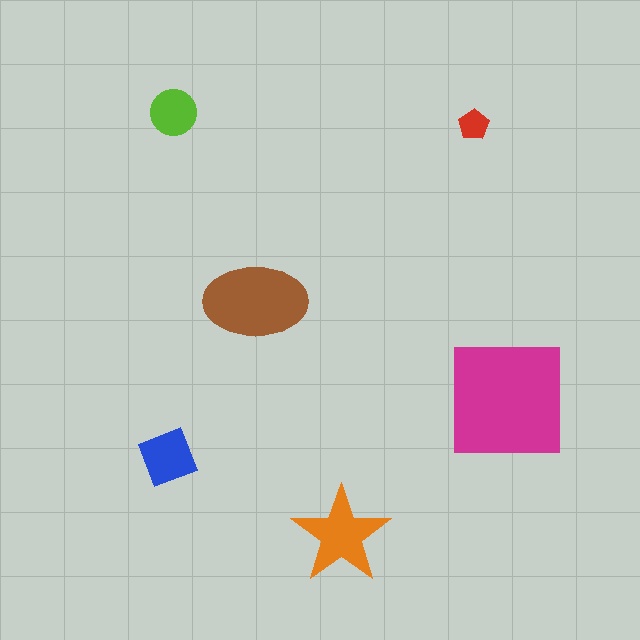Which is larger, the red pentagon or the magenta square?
The magenta square.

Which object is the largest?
The magenta square.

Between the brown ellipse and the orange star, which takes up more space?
The brown ellipse.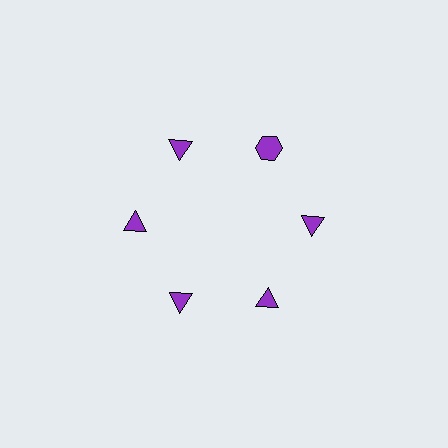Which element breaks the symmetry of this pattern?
The purple hexagon at roughly the 1 o'clock position breaks the symmetry. All other shapes are purple triangles.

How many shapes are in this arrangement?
There are 6 shapes arranged in a ring pattern.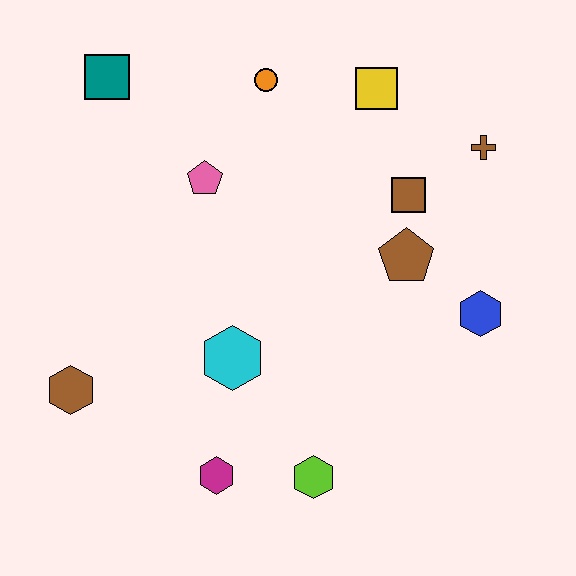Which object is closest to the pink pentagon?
The orange circle is closest to the pink pentagon.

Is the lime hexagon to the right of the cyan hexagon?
Yes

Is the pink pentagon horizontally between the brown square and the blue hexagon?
No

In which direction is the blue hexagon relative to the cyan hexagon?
The blue hexagon is to the right of the cyan hexagon.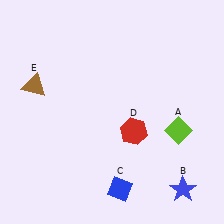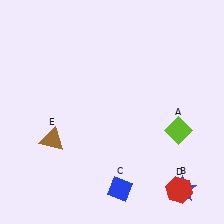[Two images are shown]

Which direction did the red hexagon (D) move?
The red hexagon (D) moved down.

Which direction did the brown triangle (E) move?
The brown triangle (E) moved down.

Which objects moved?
The objects that moved are: the red hexagon (D), the brown triangle (E).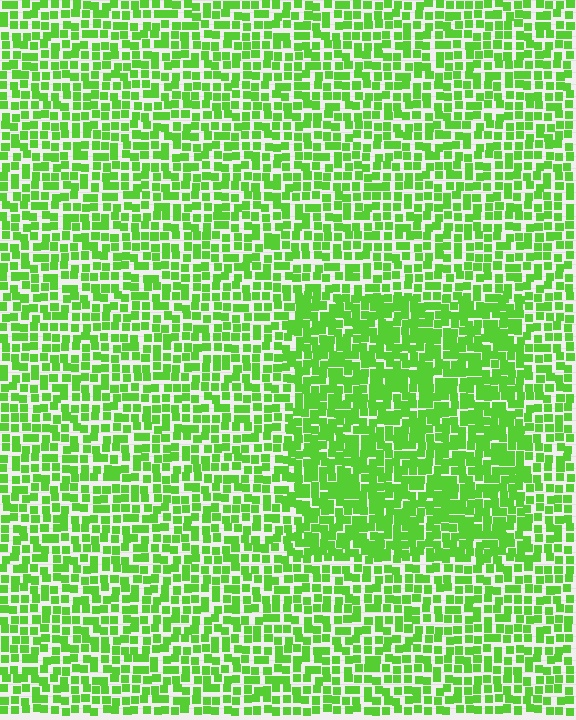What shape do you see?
I see a rectangle.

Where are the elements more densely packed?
The elements are more densely packed inside the rectangle boundary.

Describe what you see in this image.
The image contains small lime elements arranged at two different densities. A rectangle-shaped region is visible where the elements are more densely packed than the surrounding area.